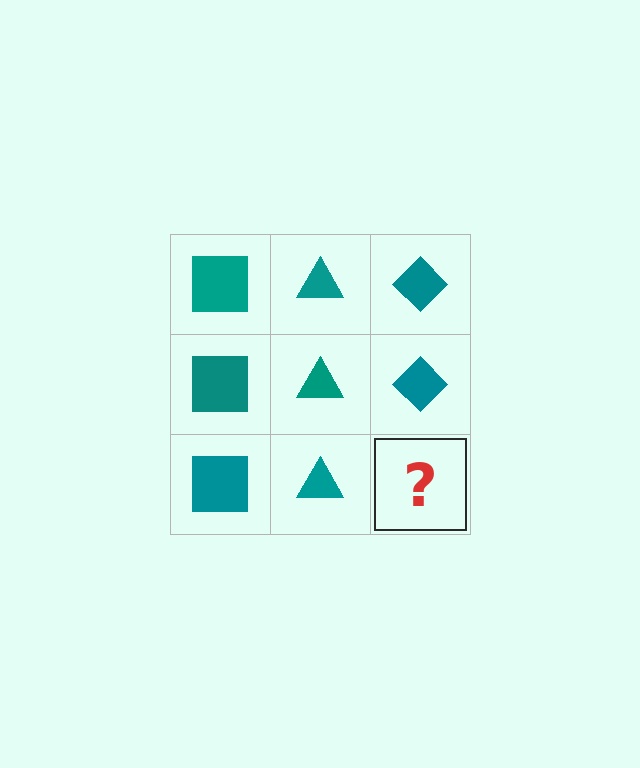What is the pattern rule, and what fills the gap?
The rule is that each column has a consistent shape. The gap should be filled with a teal diamond.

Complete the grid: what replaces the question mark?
The question mark should be replaced with a teal diamond.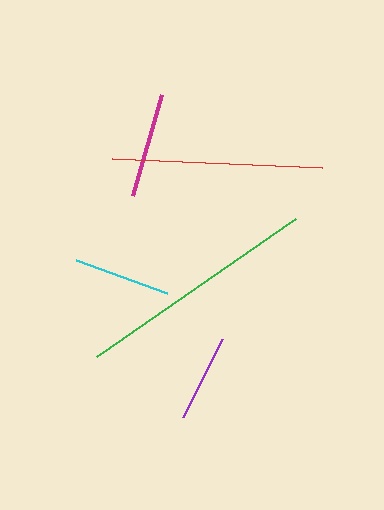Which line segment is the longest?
The green line is the longest at approximately 242 pixels.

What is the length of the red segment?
The red segment is approximately 210 pixels long.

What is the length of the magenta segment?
The magenta segment is approximately 105 pixels long.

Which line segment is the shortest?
The purple line is the shortest at approximately 87 pixels.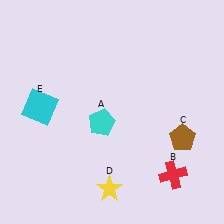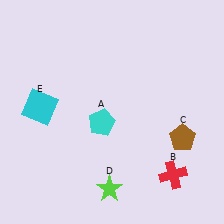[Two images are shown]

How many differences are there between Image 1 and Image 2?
There is 1 difference between the two images.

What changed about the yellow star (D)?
In Image 1, D is yellow. In Image 2, it changed to lime.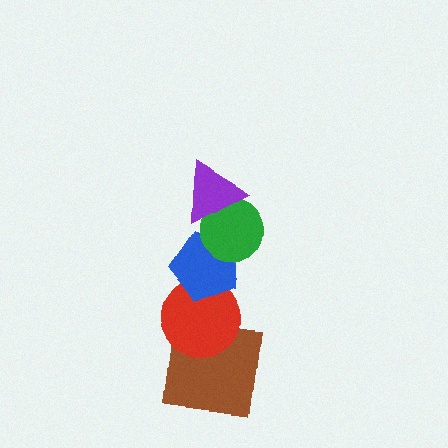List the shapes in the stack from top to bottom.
From top to bottom: the purple triangle, the green circle, the blue pentagon, the red circle, the brown square.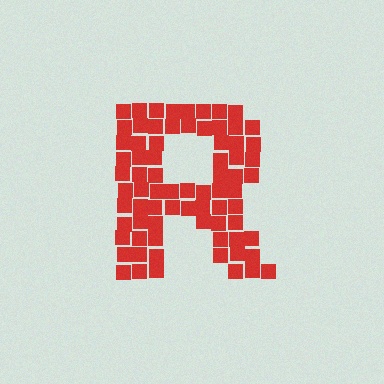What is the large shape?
The large shape is the letter R.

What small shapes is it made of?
It is made of small squares.